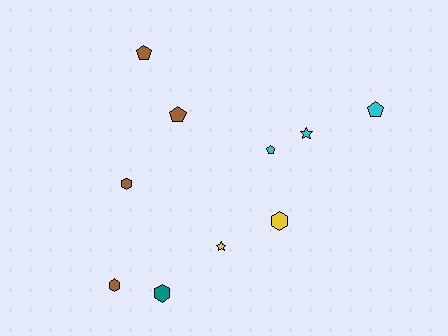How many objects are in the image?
There are 10 objects.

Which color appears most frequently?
Brown, with 4 objects.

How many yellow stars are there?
There is 1 yellow star.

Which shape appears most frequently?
Pentagon, with 4 objects.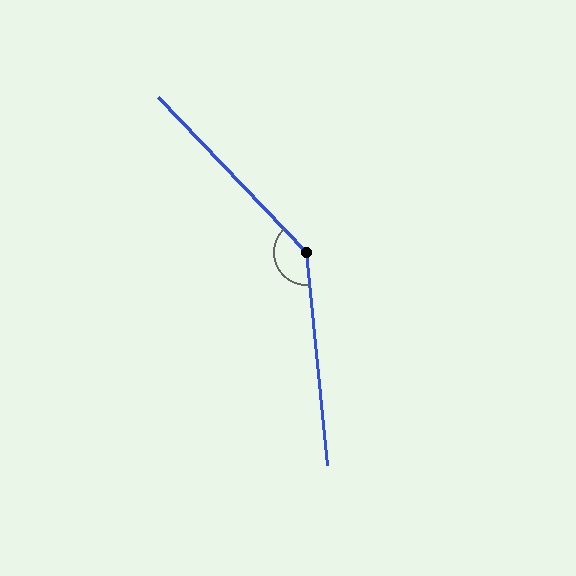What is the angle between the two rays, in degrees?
Approximately 142 degrees.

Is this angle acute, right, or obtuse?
It is obtuse.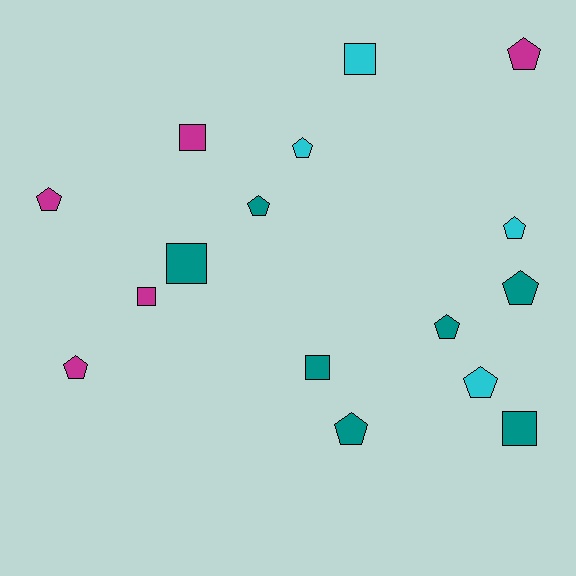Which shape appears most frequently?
Pentagon, with 10 objects.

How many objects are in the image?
There are 16 objects.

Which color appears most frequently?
Teal, with 7 objects.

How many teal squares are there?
There are 3 teal squares.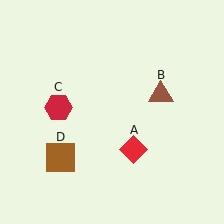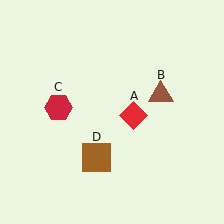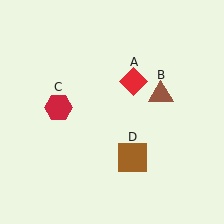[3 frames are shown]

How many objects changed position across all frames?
2 objects changed position: red diamond (object A), brown square (object D).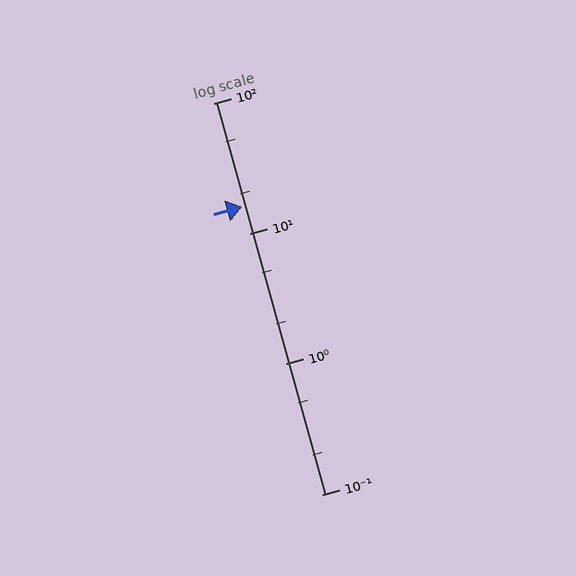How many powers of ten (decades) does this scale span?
The scale spans 3 decades, from 0.1 to 100.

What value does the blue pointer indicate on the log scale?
The pointer indicates approximately 16.